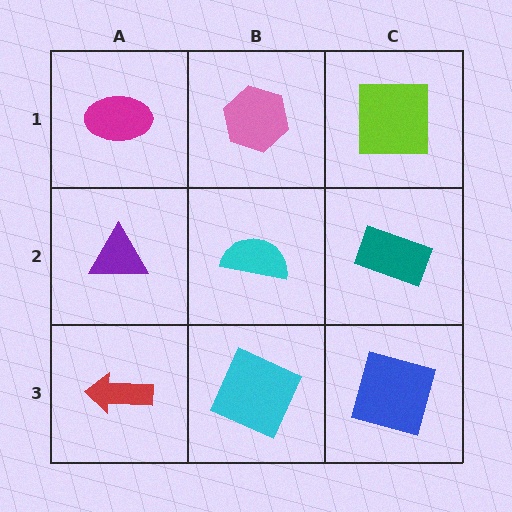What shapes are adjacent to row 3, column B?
A cyan semicircle (row 2, column B), a red arrow (row 3, column A), a blue square (row 3, column C).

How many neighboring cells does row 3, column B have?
3.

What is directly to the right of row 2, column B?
A teal rectangle.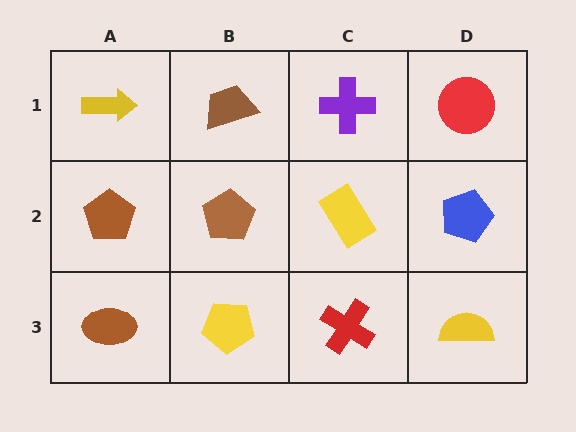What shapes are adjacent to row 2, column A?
A yellow arrow (row 1, column A), a brown ellipse (row 3, column A), a brown pentagon (row 2, column B).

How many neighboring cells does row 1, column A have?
2.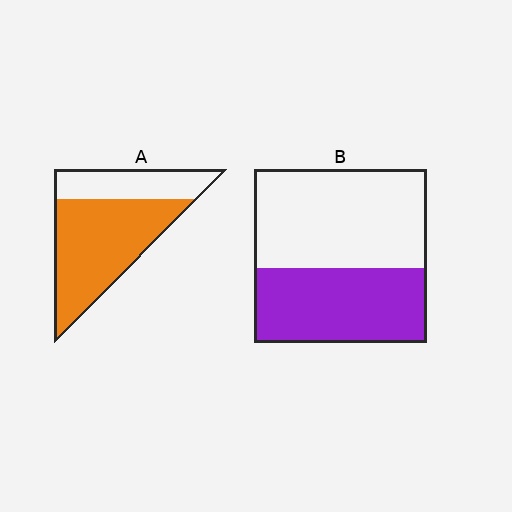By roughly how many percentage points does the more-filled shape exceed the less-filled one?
By roughly 25 percentage points (A over B).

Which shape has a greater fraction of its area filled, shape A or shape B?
Shape A.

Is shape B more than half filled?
No.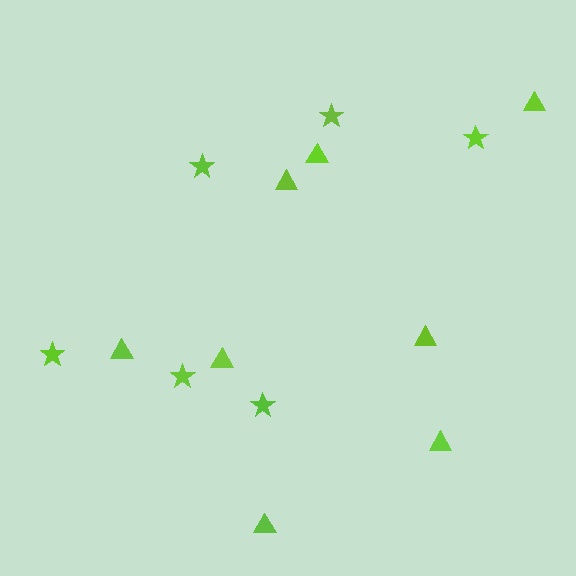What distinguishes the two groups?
There are 2 groups: one group of stars (6) and one group of triangles (8).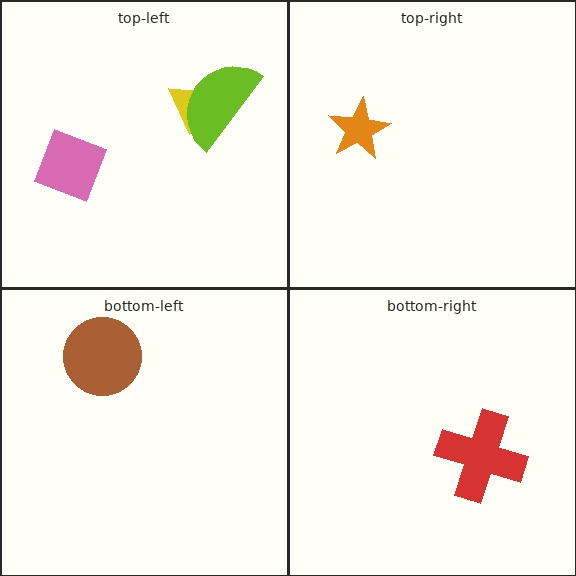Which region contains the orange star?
The top-right region.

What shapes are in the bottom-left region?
The brown circle.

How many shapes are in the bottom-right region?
1.